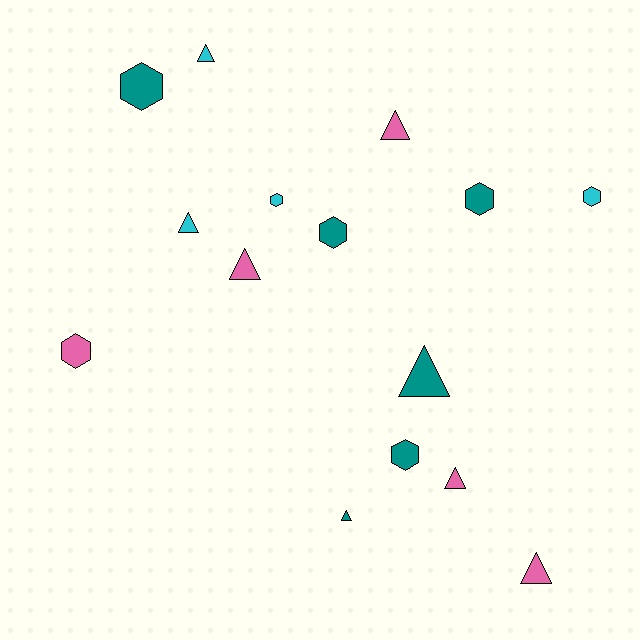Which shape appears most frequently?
Triangle, with 8 objects.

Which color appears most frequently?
Teal, with 6 objects.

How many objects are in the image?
There are 15 objects.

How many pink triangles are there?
There are 4 pink triangles.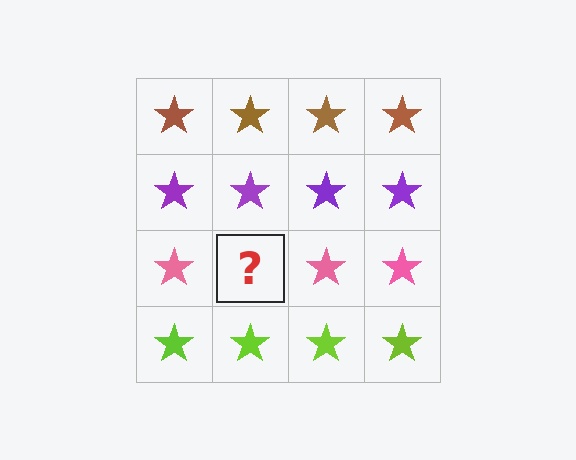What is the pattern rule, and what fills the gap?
The rule is that each row has a consistent color. The gap should be filled with a pink star.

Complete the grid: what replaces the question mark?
The question mark should be replaced with a pink star.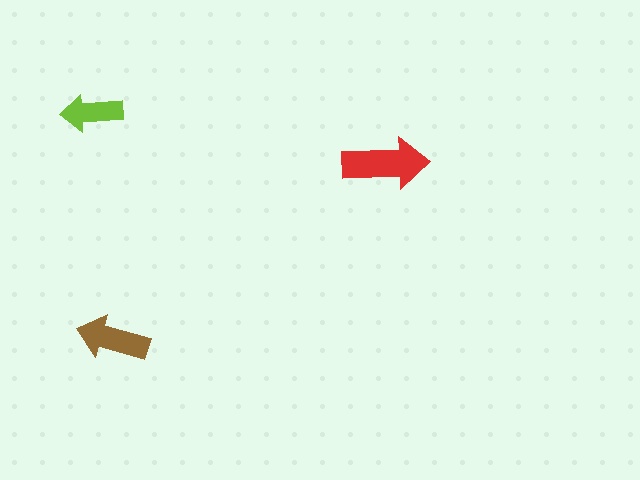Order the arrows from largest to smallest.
the red one, the brown one, the lime one.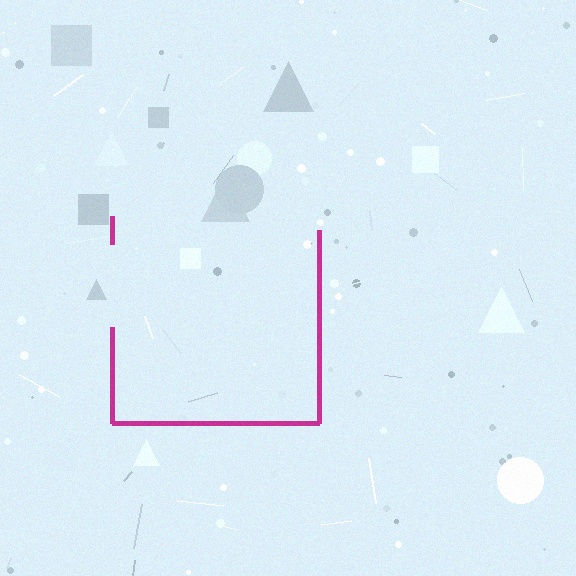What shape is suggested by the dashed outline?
The dashed outline suggests a square.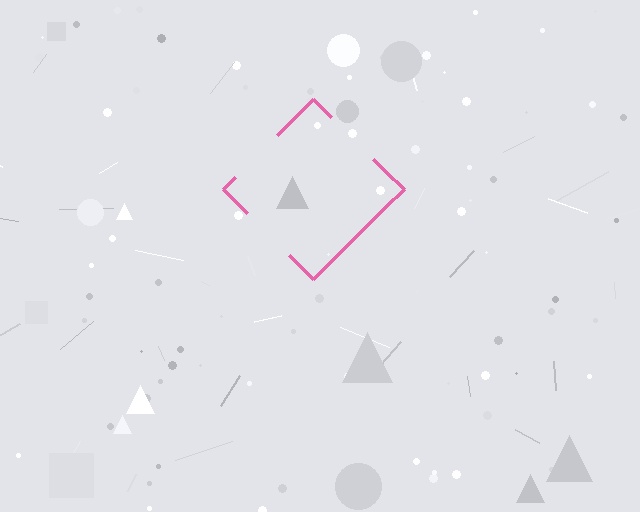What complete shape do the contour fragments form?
The contour fragments form a diamond.